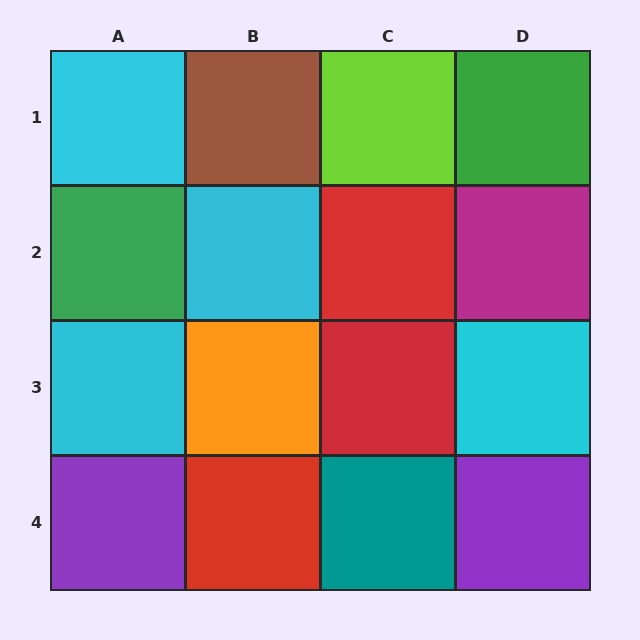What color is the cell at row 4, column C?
Teal.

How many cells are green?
2 cells are green.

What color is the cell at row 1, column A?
Cyan.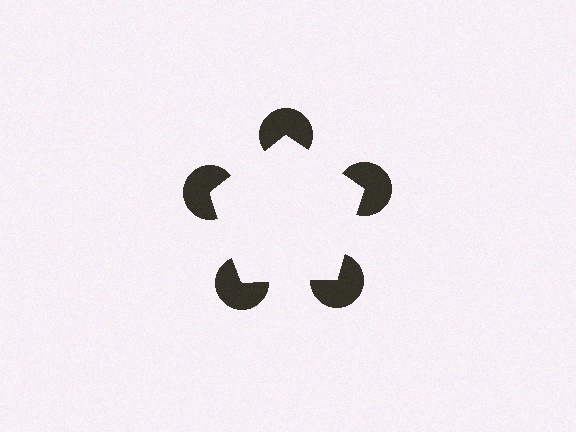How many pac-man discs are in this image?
There are 5 — one at each vertex of the illusory pentagon.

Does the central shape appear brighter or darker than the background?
It typically appears slightly brighter than the background, even though no actual brightness change is drawn.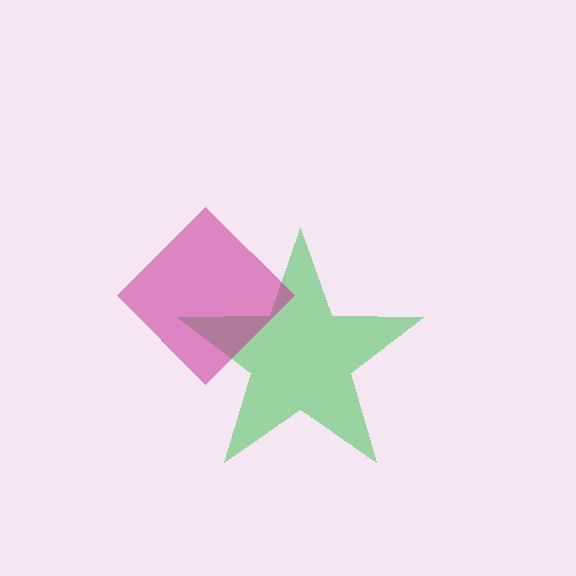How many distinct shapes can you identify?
There are 2 distinct shapes: a green star, a magenta diamond.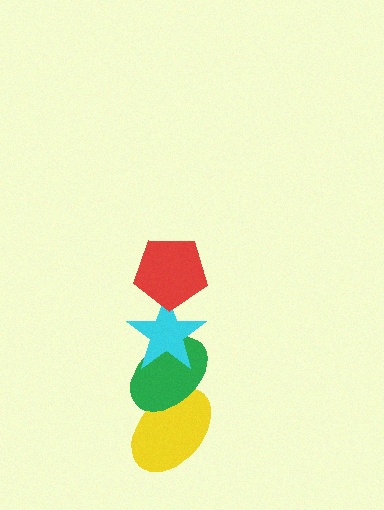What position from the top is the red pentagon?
The red pentagon is 1st from the top.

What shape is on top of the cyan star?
The red pentagon is on top of the cyan star.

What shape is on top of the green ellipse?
The cyan star is on top of the green ellipse.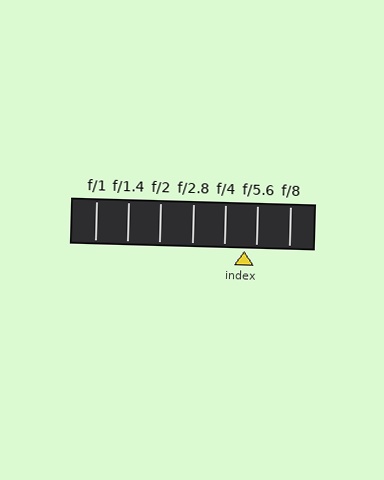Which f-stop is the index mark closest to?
The index mark is closest to f/5.6.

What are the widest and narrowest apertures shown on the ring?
The widest aperture shown is f/1 and the narrowest is f/8.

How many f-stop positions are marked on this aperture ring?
There are 7 f-stop positions marked.